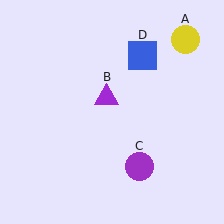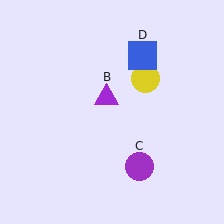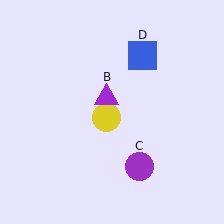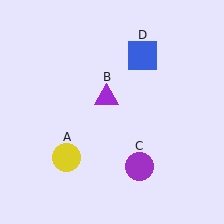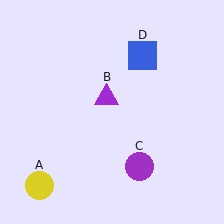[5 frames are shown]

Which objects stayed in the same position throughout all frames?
Purple triangle (object B) and purple circle (object C) and blue square (object D) remained stationary.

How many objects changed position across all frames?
1 object changed position: yellow circle (object A).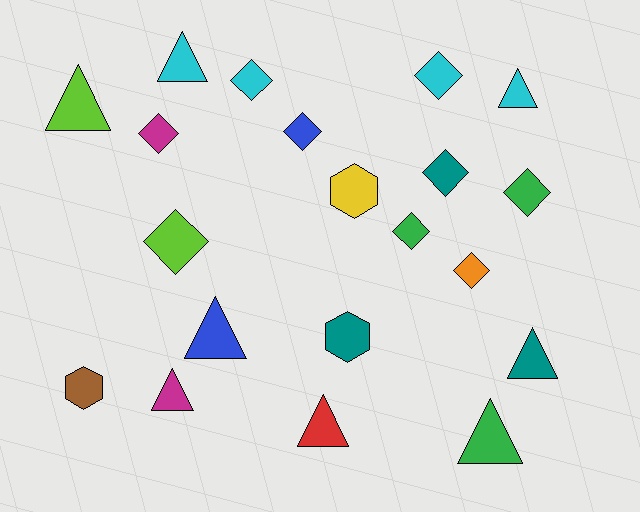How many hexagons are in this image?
There are 3 hexagons.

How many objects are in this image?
There are 20 objects.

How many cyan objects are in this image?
There are 4 cyan objects.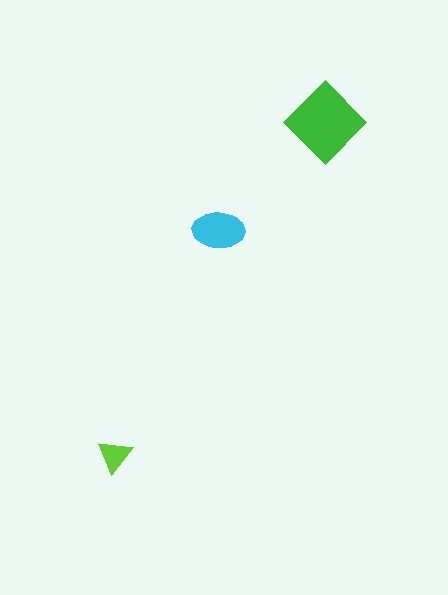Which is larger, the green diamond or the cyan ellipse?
The green diamond.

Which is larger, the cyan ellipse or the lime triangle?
The cyan ellipse.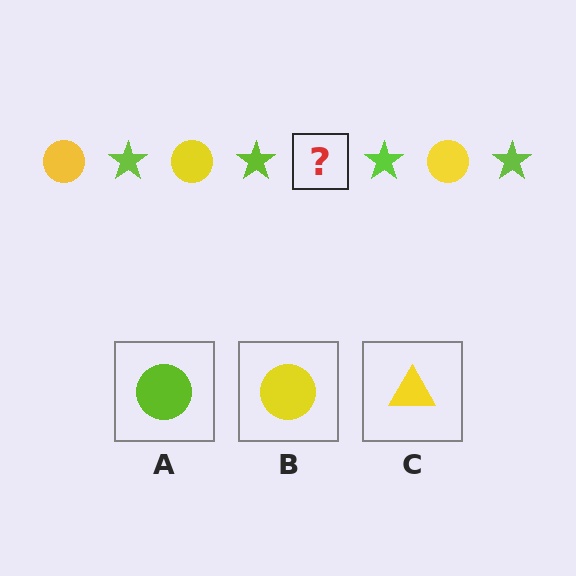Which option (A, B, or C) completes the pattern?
B.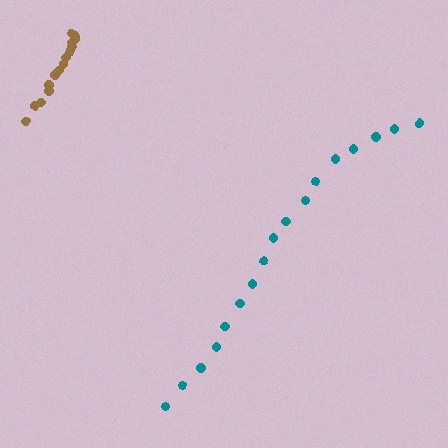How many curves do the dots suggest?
There are 2 distinct paths.